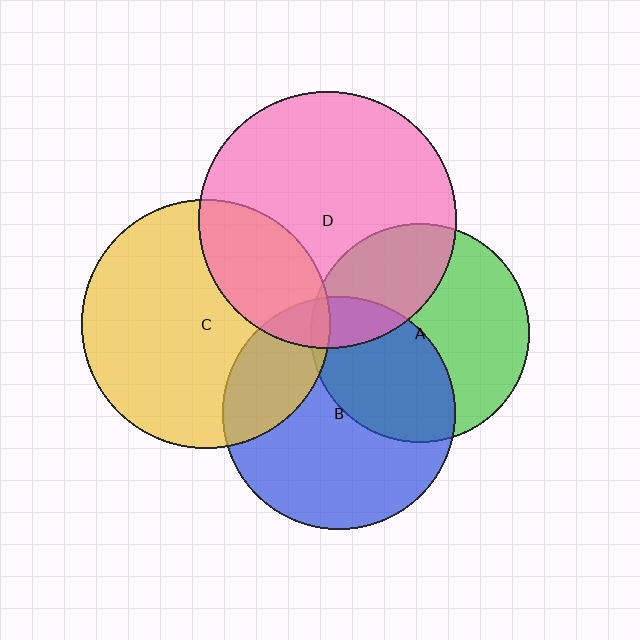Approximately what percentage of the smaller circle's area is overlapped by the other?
Approximately 25%.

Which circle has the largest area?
Circle D (pink).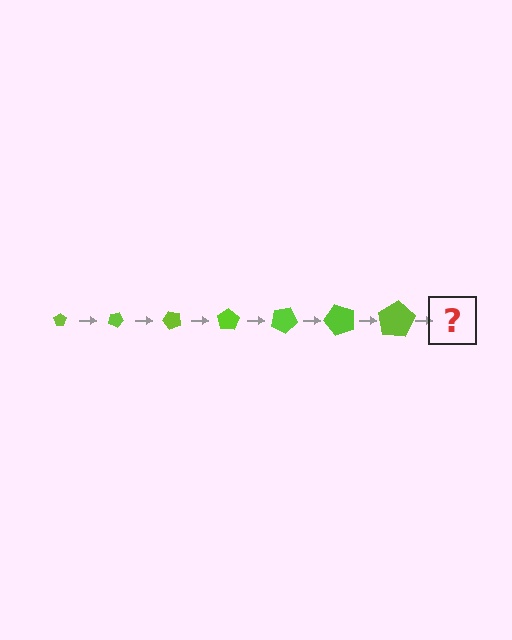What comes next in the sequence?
The next element should be a pentagon, larger than the previous one and rotated 175 degrees from the start.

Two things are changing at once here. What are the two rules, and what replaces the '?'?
The two rules are that the pentagon grows larger each step and it rotates 25 degrees each step. The '?' should be a pentagon, larger than the previous one and rotated 175 degrees from the start.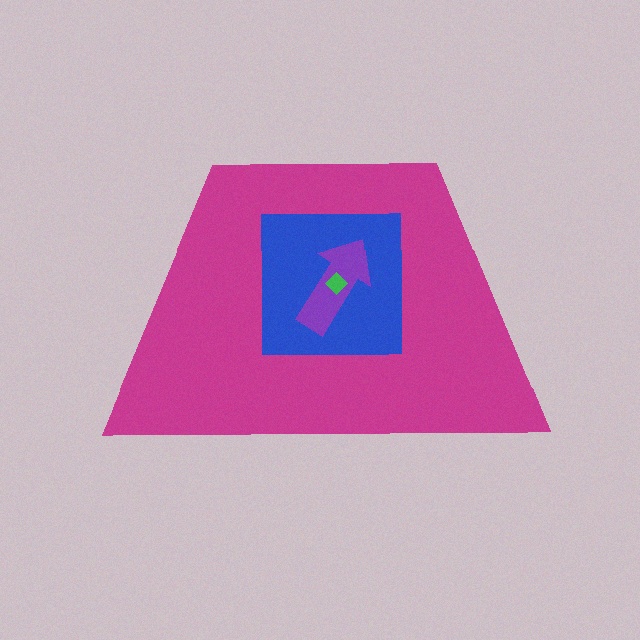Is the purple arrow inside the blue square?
Yes.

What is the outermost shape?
The magenta trapezoid.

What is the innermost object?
The green diamond.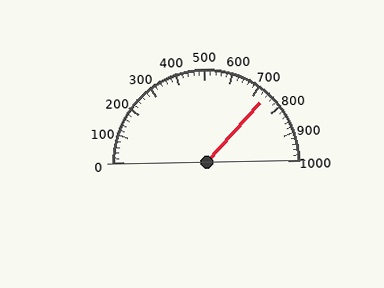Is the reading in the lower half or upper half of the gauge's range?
The reading is in the upper half of the range (0 to 1000).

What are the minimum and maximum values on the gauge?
The gauge ranges from 0 to 1000.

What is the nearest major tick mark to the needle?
The nearest major tick mark is 700.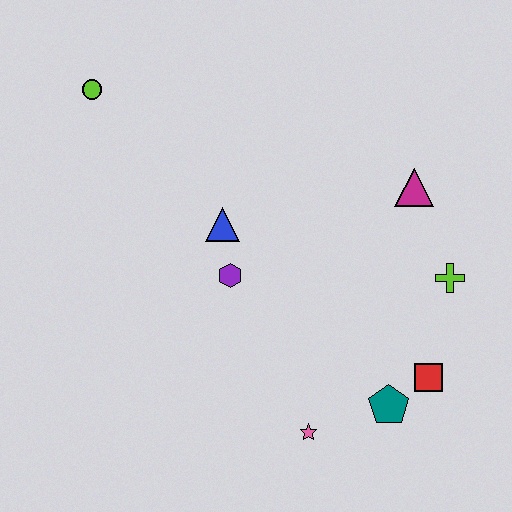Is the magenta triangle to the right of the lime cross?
No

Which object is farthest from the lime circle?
The red square is farthest from the lime circle.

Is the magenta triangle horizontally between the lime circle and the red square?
Yes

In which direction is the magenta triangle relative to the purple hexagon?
The magenta triangle is to the right of the purple hexagon.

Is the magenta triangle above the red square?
Yes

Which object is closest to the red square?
The teal pentagon is closest to the red square.